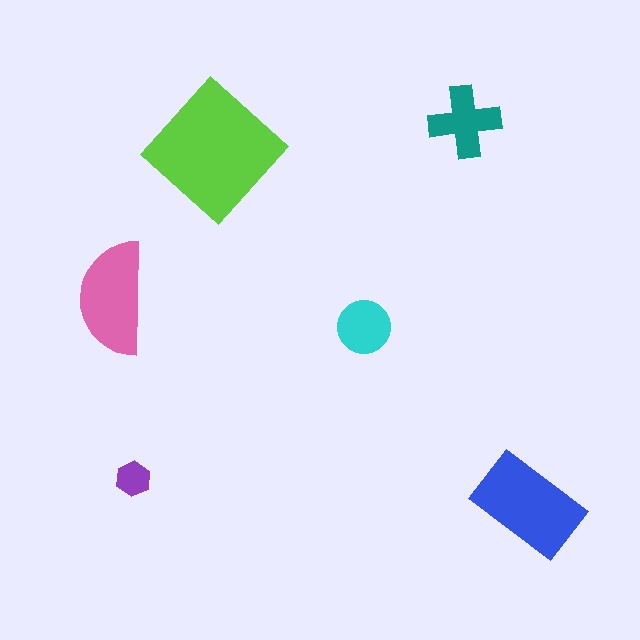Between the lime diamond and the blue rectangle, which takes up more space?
The lime diamond.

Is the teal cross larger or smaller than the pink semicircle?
Smaller.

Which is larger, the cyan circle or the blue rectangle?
The blue rectangle.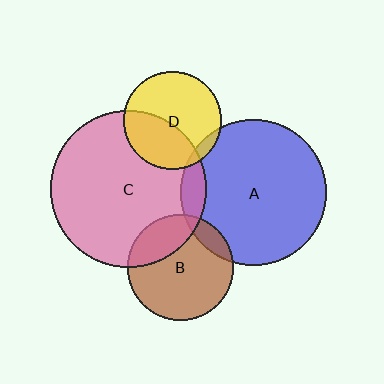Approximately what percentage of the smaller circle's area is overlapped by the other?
Approximately 10%.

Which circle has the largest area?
Circle C (pink).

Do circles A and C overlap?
Yes.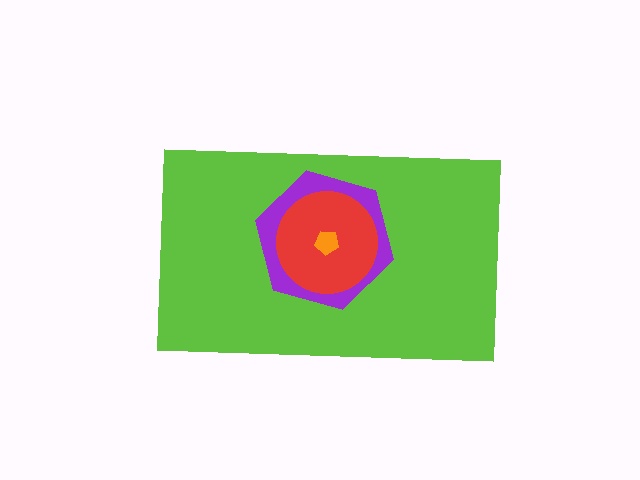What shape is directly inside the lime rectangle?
The purple hexagon.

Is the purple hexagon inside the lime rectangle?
Yes.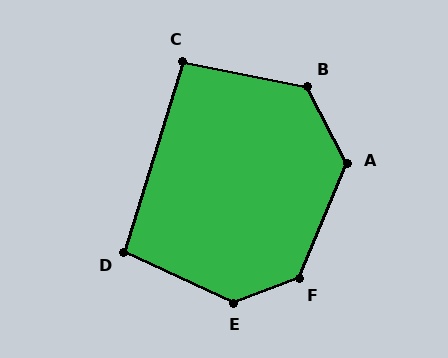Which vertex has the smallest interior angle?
C, at approximately 96 degrees.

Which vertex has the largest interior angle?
E, at approximately 134 degrees.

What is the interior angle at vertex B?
Approximately 129 degrees (obtuse).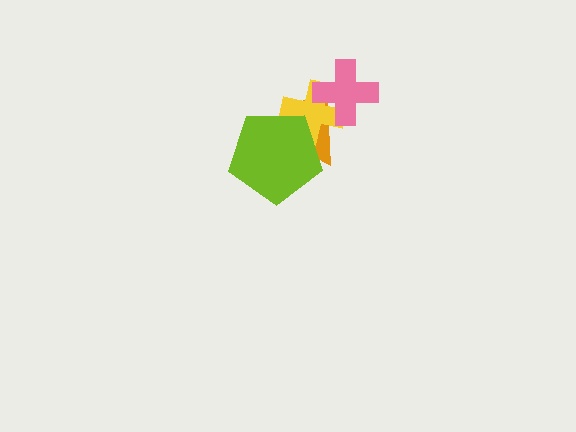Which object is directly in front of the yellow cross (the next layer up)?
The pink cross is directly in front of the yellow cross.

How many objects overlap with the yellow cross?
3 objects overlap with the yellow cross.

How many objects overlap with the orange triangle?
3 objects overlap with the orange triangle.